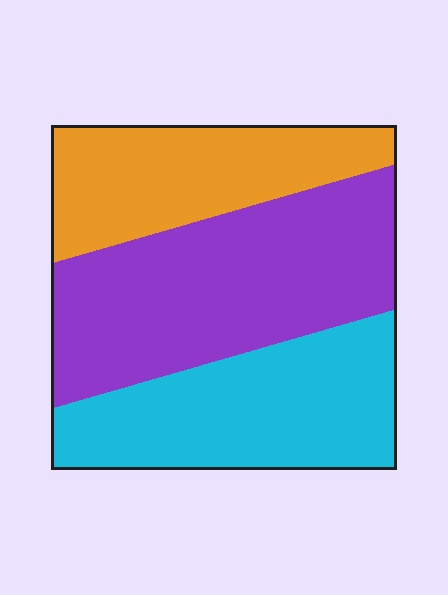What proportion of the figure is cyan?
Cyan covers 32% of the figure.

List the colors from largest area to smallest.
From largest to smallest: purple, cyan, orange.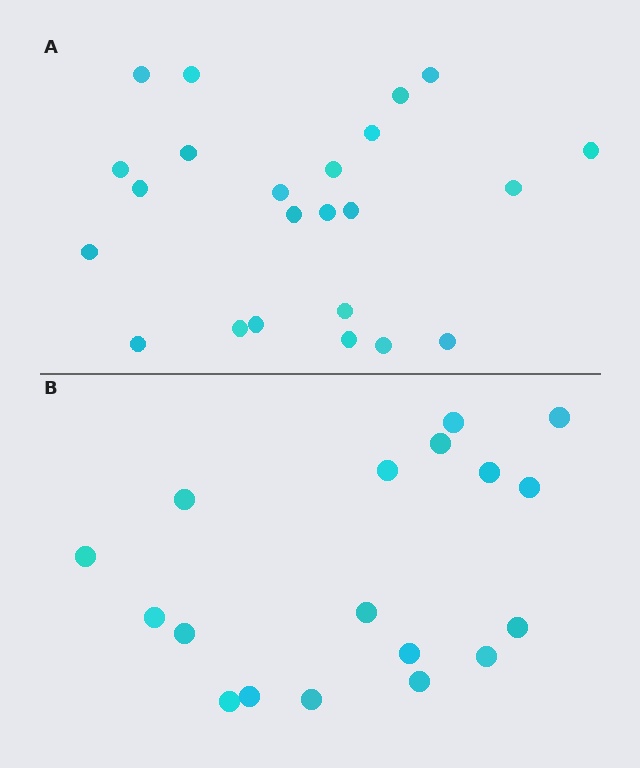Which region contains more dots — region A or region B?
Region A (the top region) has more dots.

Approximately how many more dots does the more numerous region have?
Region A has about 5 more dots than region B.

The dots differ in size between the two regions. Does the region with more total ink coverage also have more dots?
No. Region B has more total ink coverage because its dots are larger, but region A actually contains more individual dots. Total area can be misleading — the number of items is what matters here.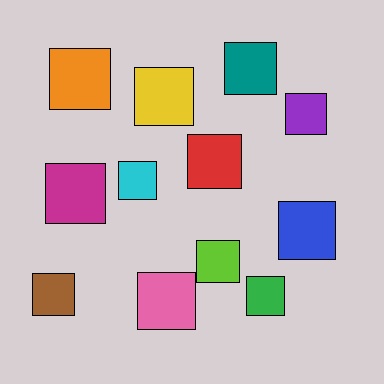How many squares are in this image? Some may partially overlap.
There are 12 squares.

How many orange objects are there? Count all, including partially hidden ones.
There is 1 orange object.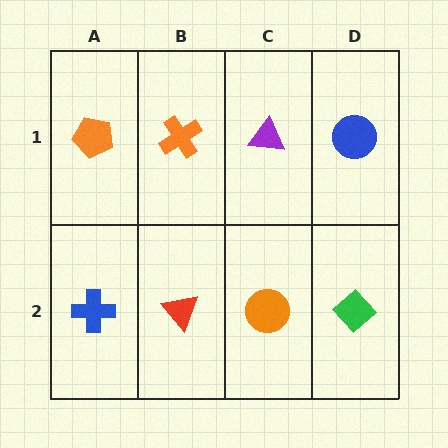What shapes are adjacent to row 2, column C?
A purple triangle (row 1, column C), a red triangle (row 2, column B), a green diamond (row 2, column D).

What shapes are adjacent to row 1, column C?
An orange circle (row 2, column C), an orange cross (row 1, column B), a blue circle (row 1, column D).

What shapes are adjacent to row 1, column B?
A red triangle (row 2, column B), an orange pentagon (row 1, column A), a purple triangle (row 1, column C).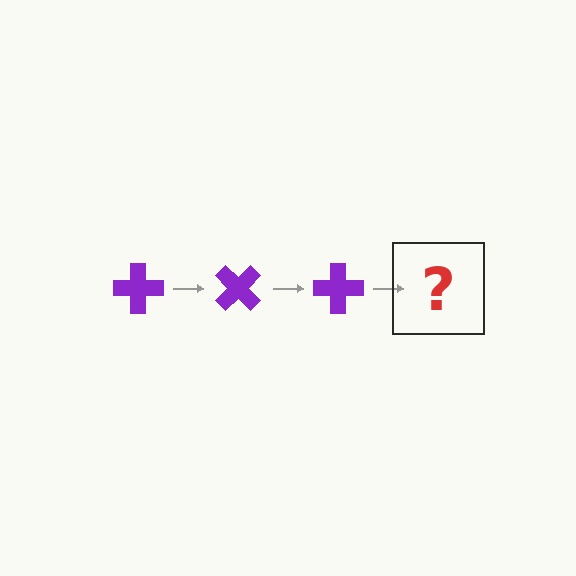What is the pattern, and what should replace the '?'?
The pattern is that the cross rotates 45 degrees each step. The '?' should be a purple cross rotated 135 degrees.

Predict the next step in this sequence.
The next step is a purple cross rotated 135 degrees.